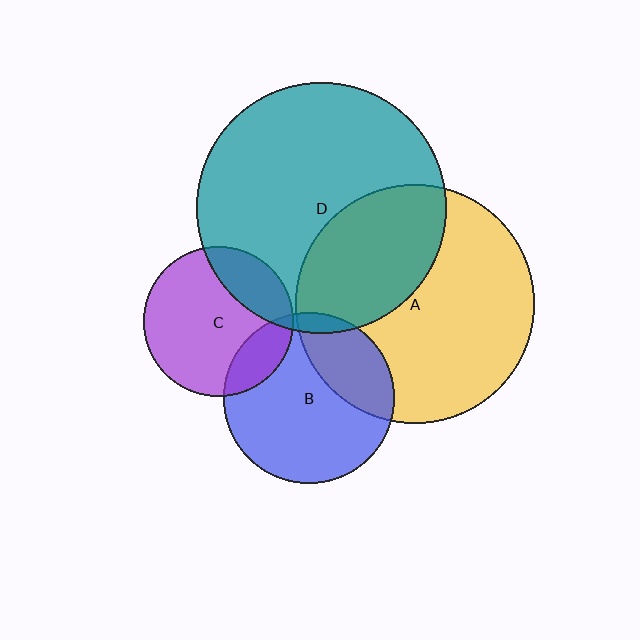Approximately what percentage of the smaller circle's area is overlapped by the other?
Approximately 30%.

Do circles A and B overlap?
Yes.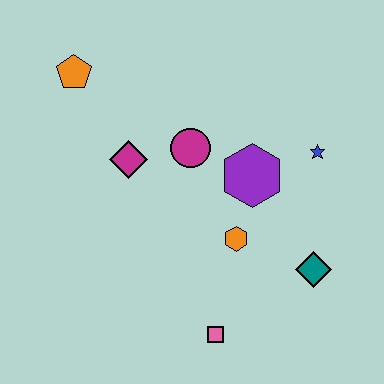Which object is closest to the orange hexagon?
The purple hexagon is closest to the orange hexagon.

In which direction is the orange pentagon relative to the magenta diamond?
The orange pentagon is above the magenta diamond.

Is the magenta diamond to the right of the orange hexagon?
No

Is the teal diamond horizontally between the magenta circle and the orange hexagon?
No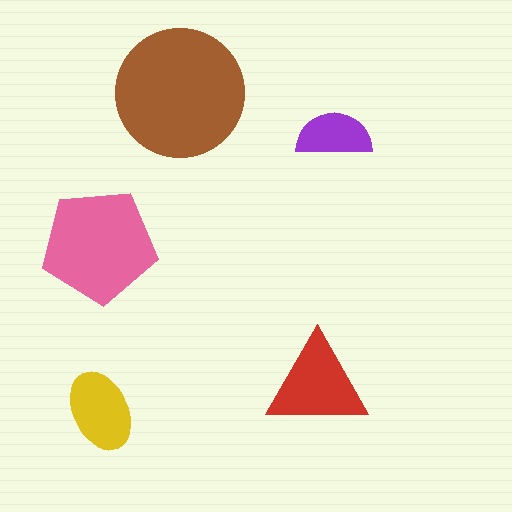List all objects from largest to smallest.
The brown circle, the pink pentagon, the red triangle, the yellow ellipse, the purple semicircle.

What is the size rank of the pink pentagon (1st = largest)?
2nd.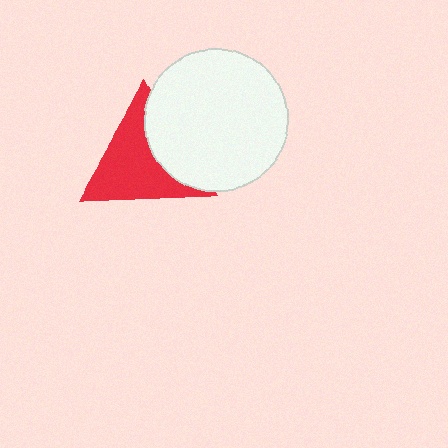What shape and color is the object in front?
The object in front is a white circle.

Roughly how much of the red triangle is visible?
Most of it is visible (roughly 66%).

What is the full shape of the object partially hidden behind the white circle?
The partially hidden object is a red triangle.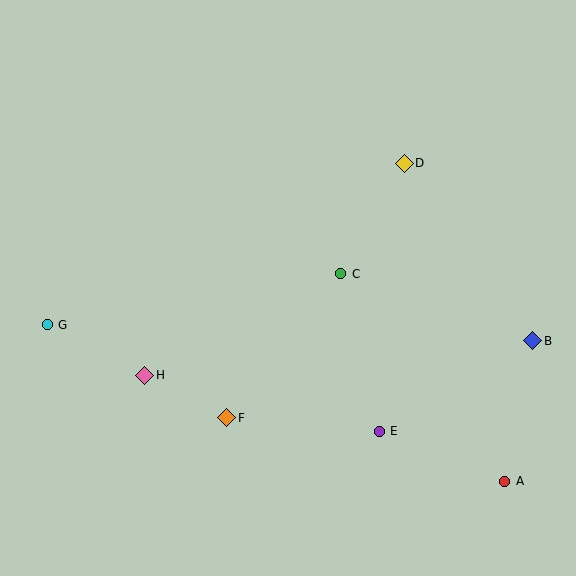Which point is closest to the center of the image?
Point C at (341, 274) is closest to the center.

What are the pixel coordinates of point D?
Point D is at (404, 163).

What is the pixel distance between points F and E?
The distance between F and E is 153 pixels.